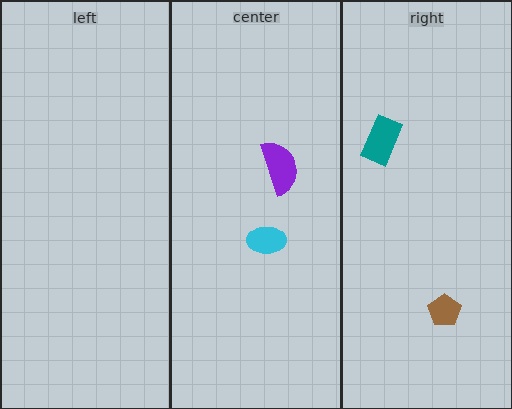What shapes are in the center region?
The cyan ellipse, the purple semicircle.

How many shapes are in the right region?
2.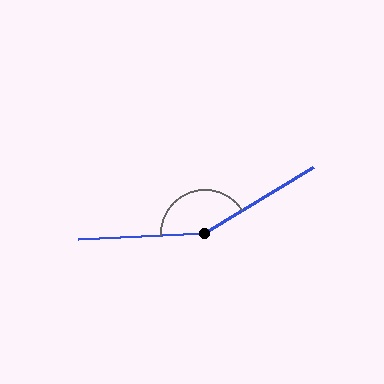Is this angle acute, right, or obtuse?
It is obtuse.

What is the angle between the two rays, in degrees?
Approximately 151 degrees.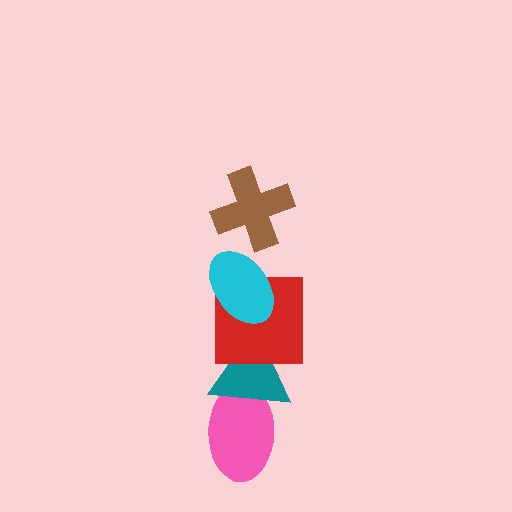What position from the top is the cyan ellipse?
The cyan ellipse is 2nd from the top.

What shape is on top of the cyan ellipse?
The brown cross is on top of the cyan ellipse.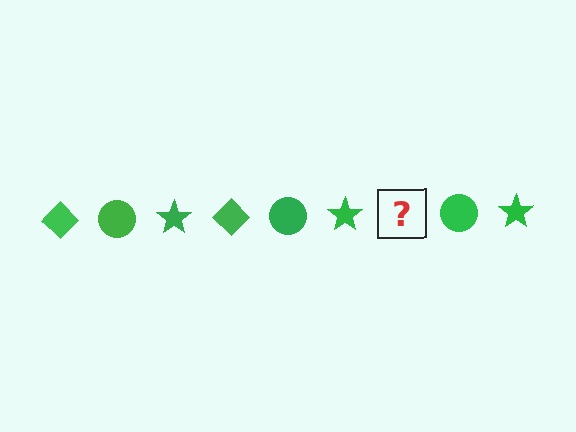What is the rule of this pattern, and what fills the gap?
The rule is that the pattern cycles through diamond, circle, star shapes in green. The gap should be filled with a green diamond.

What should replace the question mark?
The question mark should be replaced with a green diamond.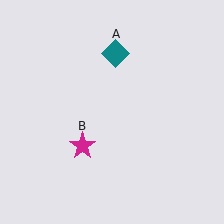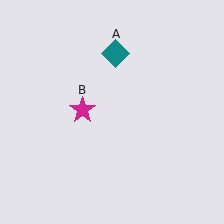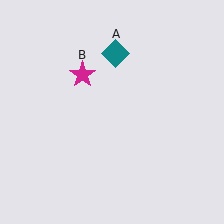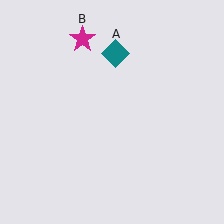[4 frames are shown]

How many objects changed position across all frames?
1 object changed position: magenta star (object B).